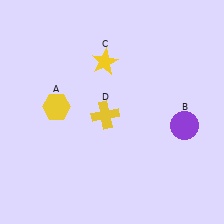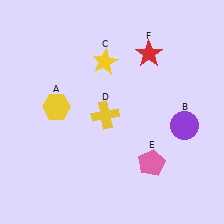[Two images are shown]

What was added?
A pink pentagon (E), a red star (F) were added in Image 2.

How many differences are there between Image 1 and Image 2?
There are 2 differences between the two images.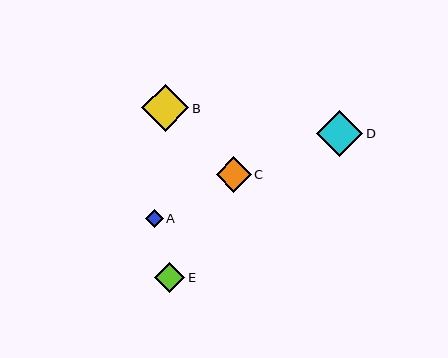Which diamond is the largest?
Diamond B is the largest with a size of approximately 47 pixels.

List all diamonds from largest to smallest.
From largest to smallest: B, D, C, E, A.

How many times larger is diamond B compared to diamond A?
Diamond B is approximately 2.6 times the size of diamond A.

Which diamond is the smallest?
Diamond A is the smallest with a size of approximately 18 pixels.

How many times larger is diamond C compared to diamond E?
Diamond C is approximately 1.1 times the size of diamond E.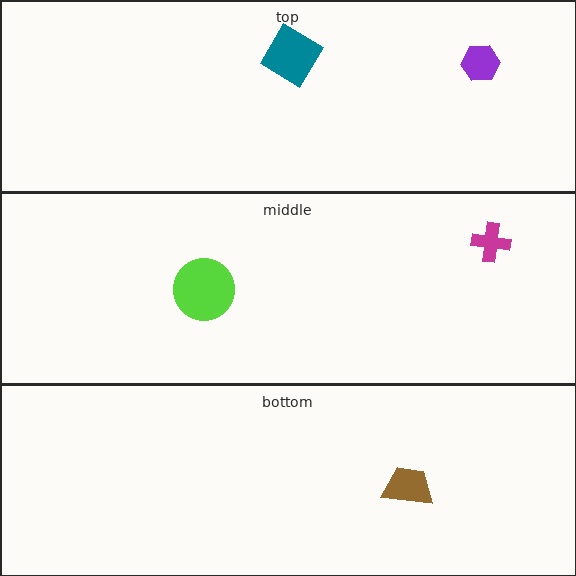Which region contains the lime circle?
The middle region.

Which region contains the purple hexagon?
The top region.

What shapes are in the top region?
The purple hexagon, the teal diamond.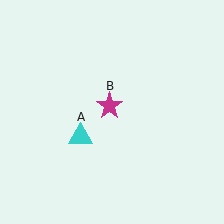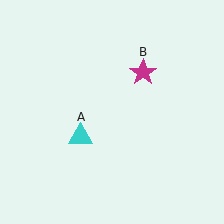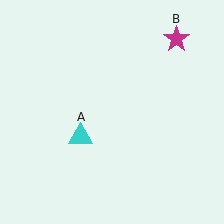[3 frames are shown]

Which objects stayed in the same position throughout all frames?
Cyan triangle (object A) remained stationary.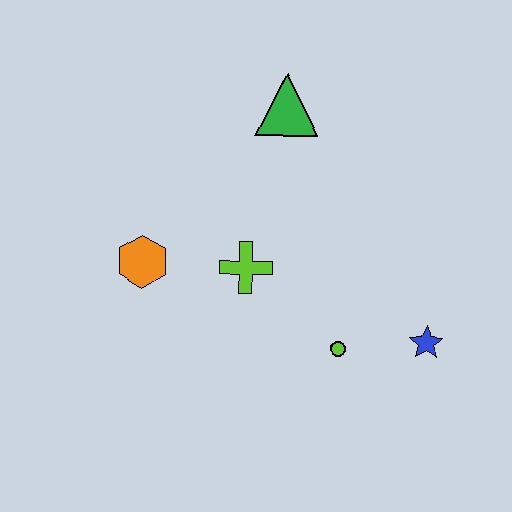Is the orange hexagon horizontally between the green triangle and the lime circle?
No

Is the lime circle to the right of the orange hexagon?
Yes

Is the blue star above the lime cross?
No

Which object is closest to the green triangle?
The lime cross is closest to the green triangle.